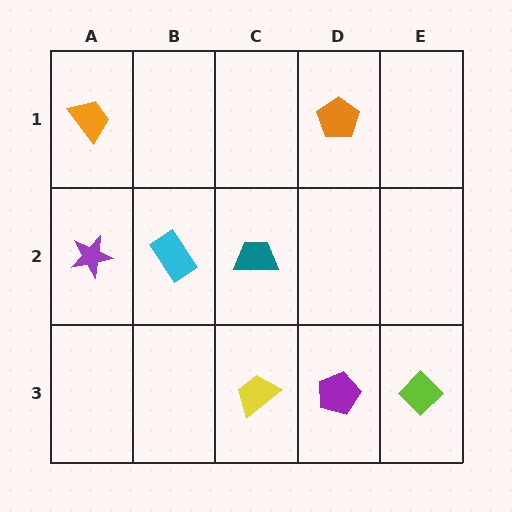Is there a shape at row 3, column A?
No, that cell is empty.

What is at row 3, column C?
A yellow trapezoid.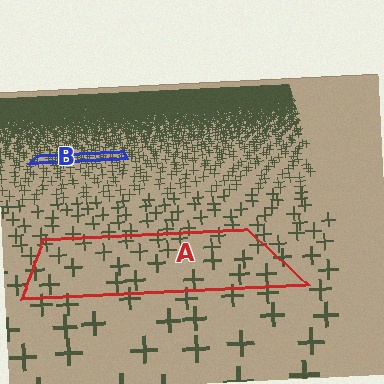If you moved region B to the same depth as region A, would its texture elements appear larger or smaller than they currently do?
They would appear larger. At a closer depth, the same texture elements are projected at a bigger on-screen size.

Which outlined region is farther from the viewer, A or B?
Region B is farther from the viewer — the texture elements inside it appear smaller and more densely packed.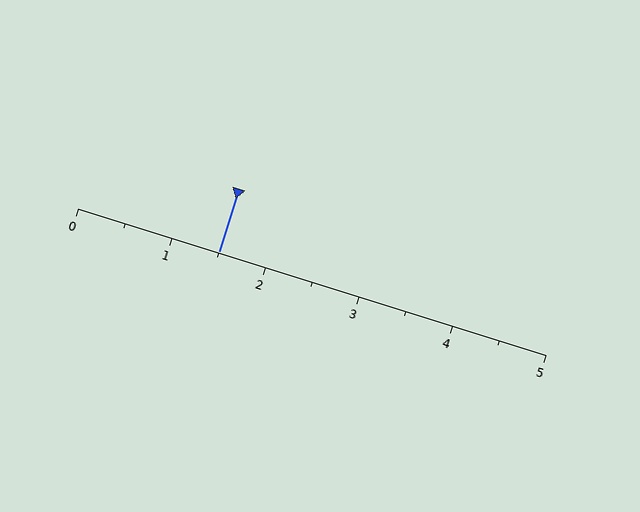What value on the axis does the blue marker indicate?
The marker indicates approximately 1.5.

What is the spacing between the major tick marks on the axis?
The major ticks are spaced 1 apart.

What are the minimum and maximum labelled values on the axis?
The axis runs from 0 to 5.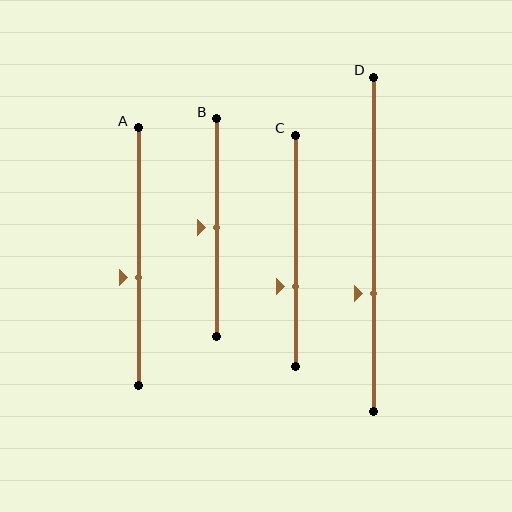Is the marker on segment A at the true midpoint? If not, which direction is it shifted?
No, the marker on segment A is shifted downward by about 8% of the segment length.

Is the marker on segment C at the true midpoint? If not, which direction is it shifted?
No, the marker on segment C is shifted downward by about 15% of the segment length.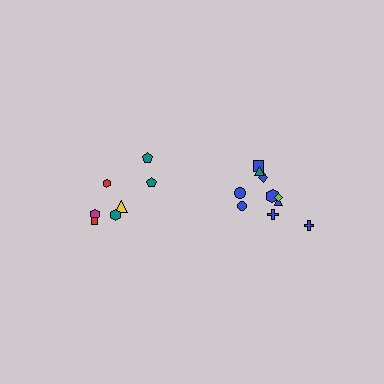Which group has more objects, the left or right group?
The right group.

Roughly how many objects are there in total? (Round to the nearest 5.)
Roughly 15 objects in total.